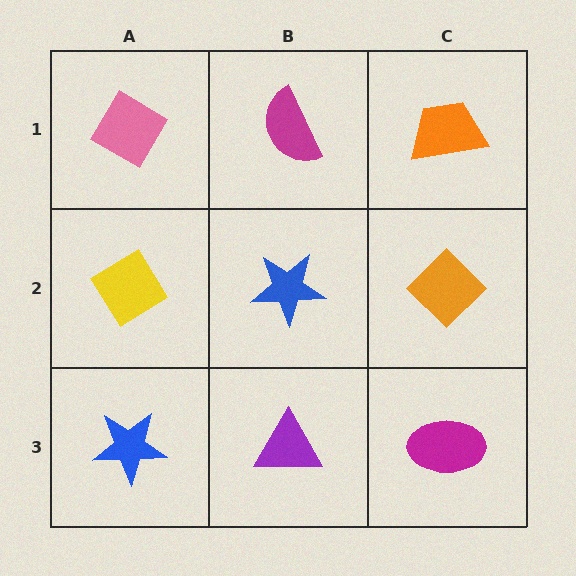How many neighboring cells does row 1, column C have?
2.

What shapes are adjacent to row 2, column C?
An orange trapezoid (row 1, column C), a magenta ellipse (row 3, column C), a blue star (row 2, column B).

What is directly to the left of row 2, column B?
A yellow diamond.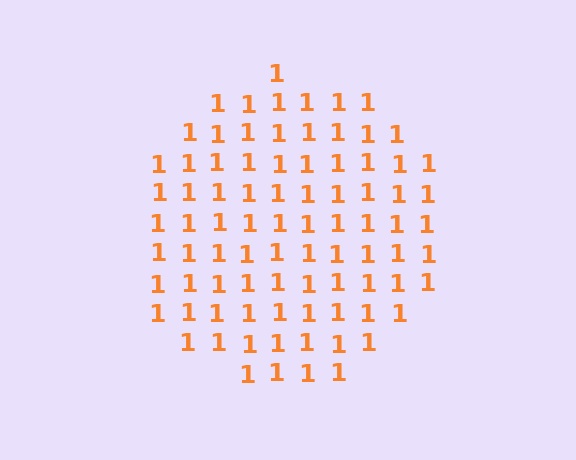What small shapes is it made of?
It is made of small digit 1's.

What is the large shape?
The large shape is a circle.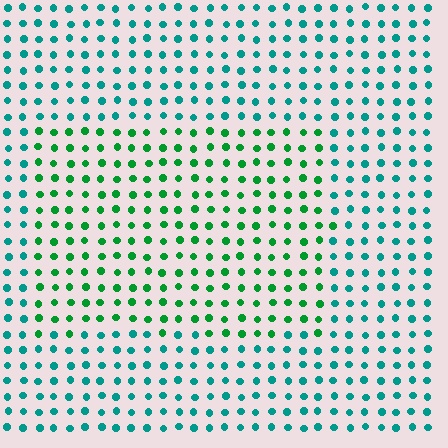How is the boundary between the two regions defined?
The boundary is defined purely by a slight shift in hue (about 38 degrees). Spacing, size, and orientation are identical on both sides.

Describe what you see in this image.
The image is filled with small teal elements in a uniform arrangement. A rectangle-shaped region is visible where the elements are tinted to a slightly different hue, forming a subtle color boundary.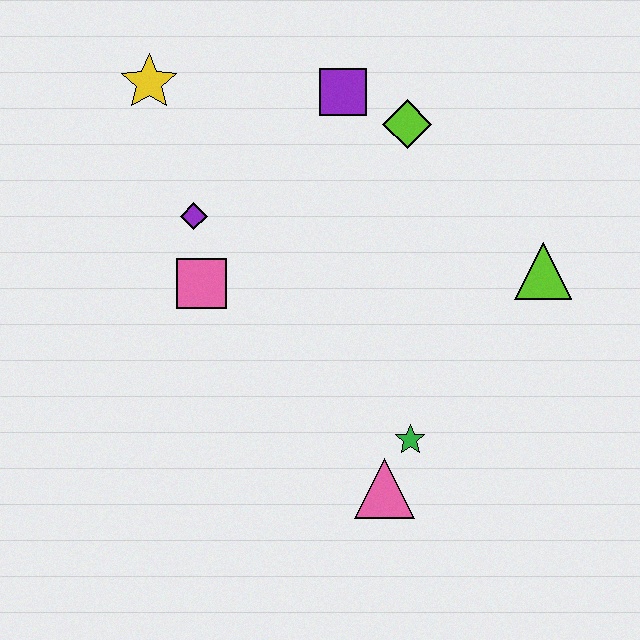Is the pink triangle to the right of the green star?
No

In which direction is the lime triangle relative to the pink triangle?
The lime triangle is above the pink triangle.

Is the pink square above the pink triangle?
Yes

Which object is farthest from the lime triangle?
The yellow star is farthest from the lime triangle.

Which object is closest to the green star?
The pink triangle is closest to the green star.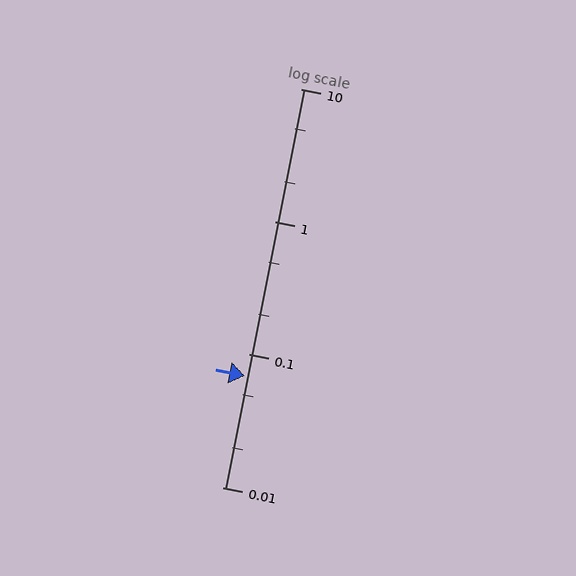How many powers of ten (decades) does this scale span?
The scale spans 3 decades, from 0.01 to 10.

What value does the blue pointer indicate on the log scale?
The pointer indicates approximately 0.069.